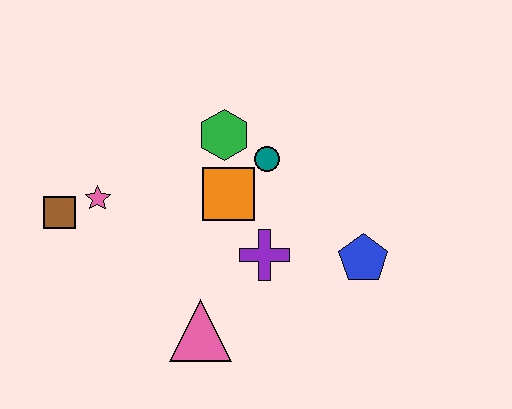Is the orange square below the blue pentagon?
No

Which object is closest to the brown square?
The pink star is closest to the brown square.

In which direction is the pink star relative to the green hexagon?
The pink star is to the left of the green hexagon.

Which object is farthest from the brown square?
The blue pentagon is farthest from the brown square.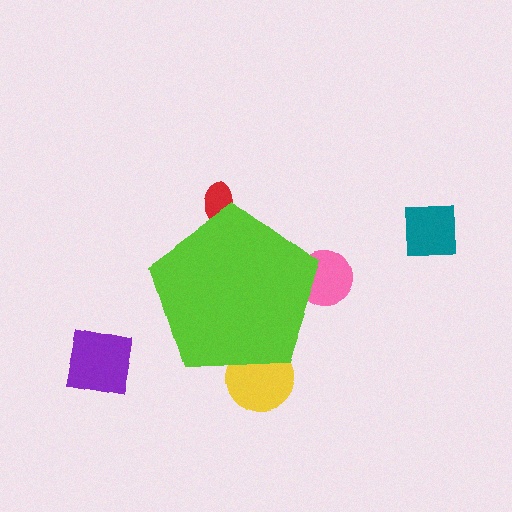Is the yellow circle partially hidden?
Yes, the yellow circle is partially hidden behind the lime pentagon.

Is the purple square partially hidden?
No, the purple square is fully visible.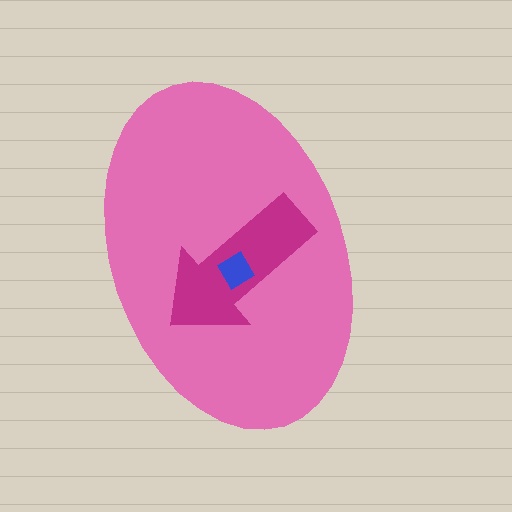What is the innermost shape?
The blue diamond.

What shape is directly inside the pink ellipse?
The magenta arrow.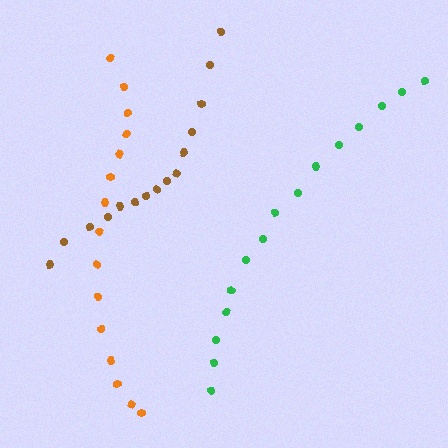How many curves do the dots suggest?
There are 3 distinct paths.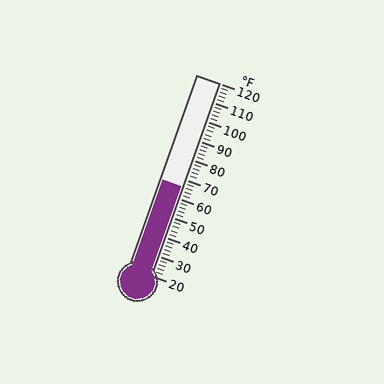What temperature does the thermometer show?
The thermometer shows approximately 66°F.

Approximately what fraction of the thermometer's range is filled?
The thermometer is filled to approximately 45% of its range.